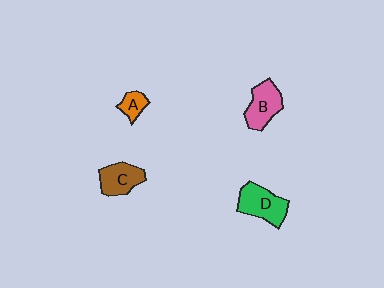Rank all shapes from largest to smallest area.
From largest to smallest: D (green), B (pink), C (brown), A (orange).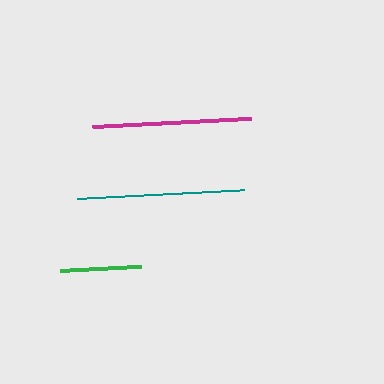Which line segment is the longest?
The teal line is the longest at approximately 167 pixels.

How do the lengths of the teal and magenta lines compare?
The teal and magenta lines are approximately the same length.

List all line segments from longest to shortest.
From longest to shortest: teal, magenta, green.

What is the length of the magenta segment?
The magenta segment is approximately 159 pixels long.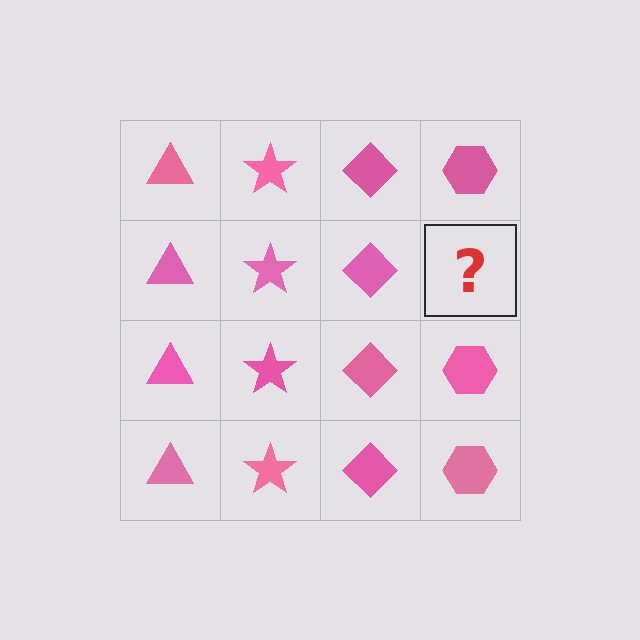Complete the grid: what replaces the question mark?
The question mark should be replaced with a pink hexagon.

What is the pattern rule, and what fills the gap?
The rule is that each column has a consistent shape. The gap should be filled with a pink hexagon.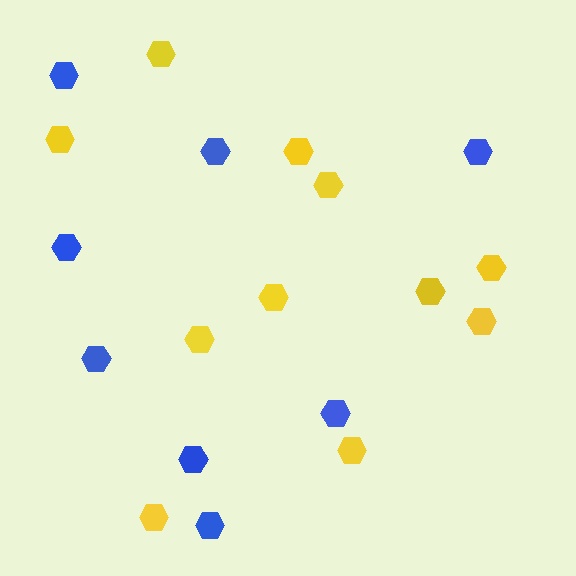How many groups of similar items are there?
There are 2 groups: one group of blue hexagons (8) and one group of yellow hexagons (11).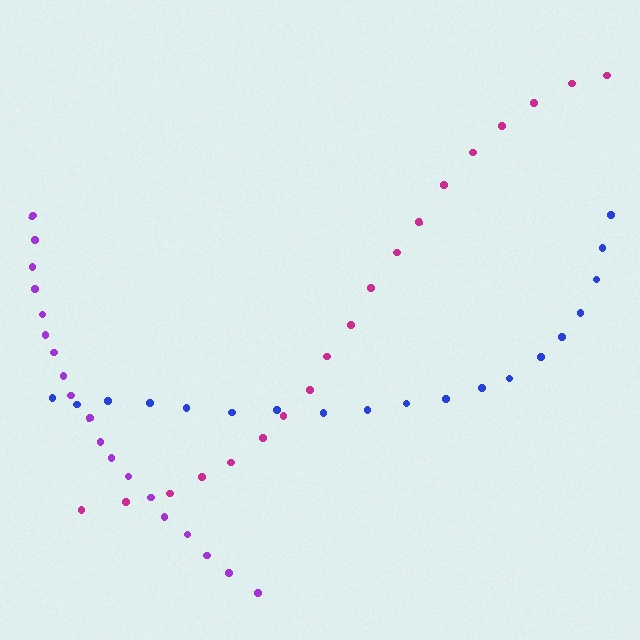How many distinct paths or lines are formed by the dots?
There are 3 distinct paths.